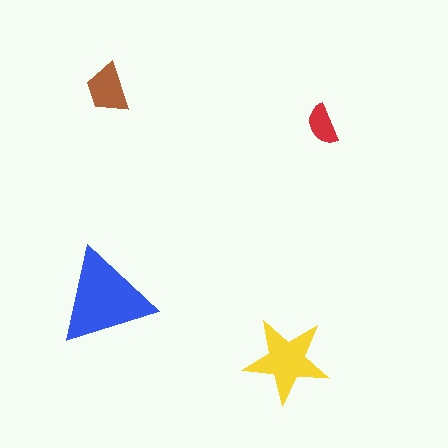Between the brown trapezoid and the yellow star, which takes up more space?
The yellow star.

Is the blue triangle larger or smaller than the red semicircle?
Larger.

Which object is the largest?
The blue triangle.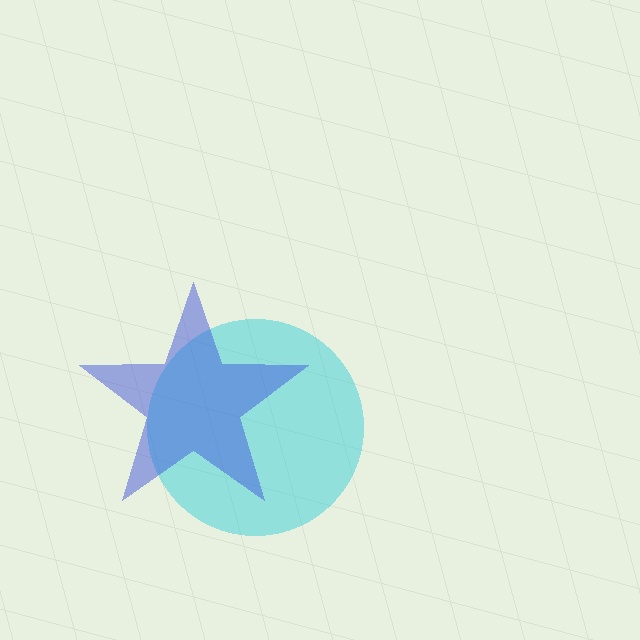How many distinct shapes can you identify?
There are 2 distinct shapes: a cyan circle, a blue star.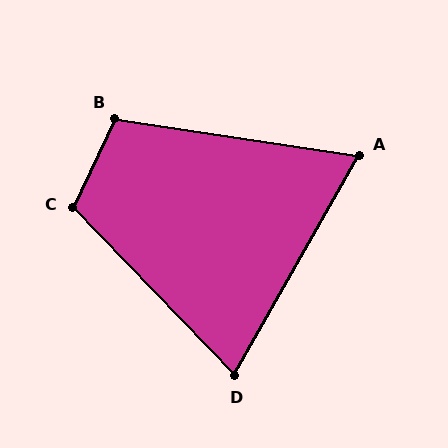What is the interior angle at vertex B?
Approximately 107 degrees (obtuse).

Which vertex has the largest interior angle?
C, at approximately 111 degrees.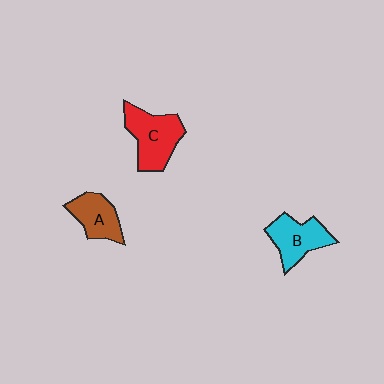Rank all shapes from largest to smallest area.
From largest to smallest: C (red), B (cyan), A (brown).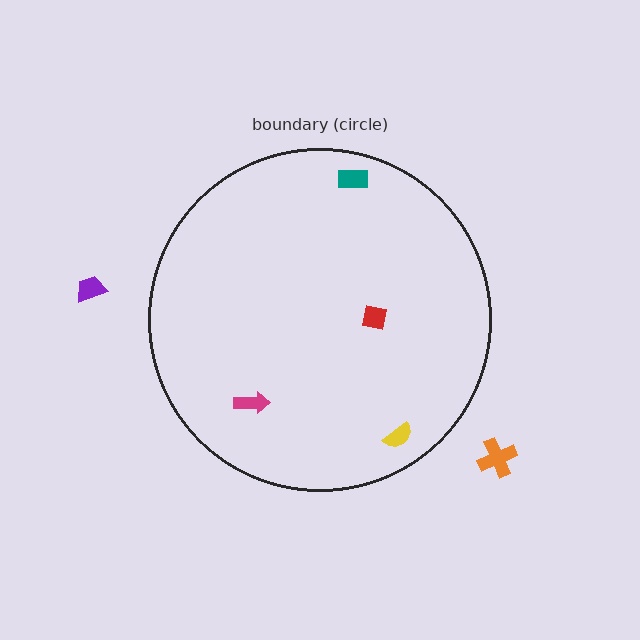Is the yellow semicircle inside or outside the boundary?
Inside.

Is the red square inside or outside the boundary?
Inside.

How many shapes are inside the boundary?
4 inside, 2 outside.